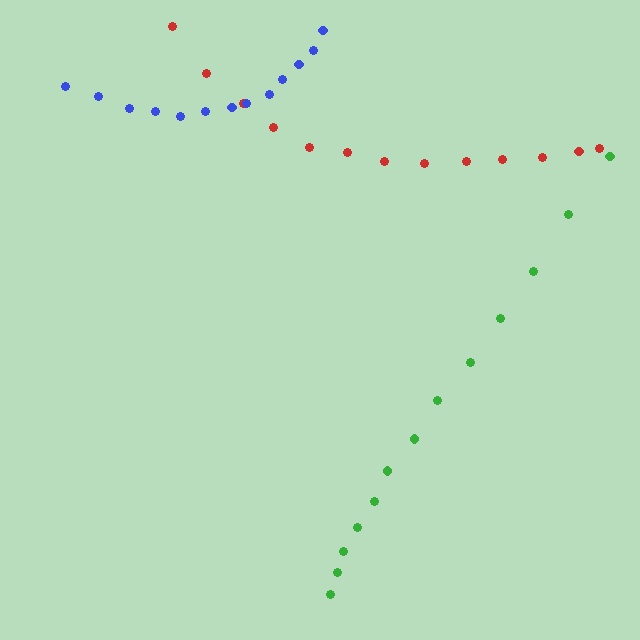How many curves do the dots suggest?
There are 3 distinct paths.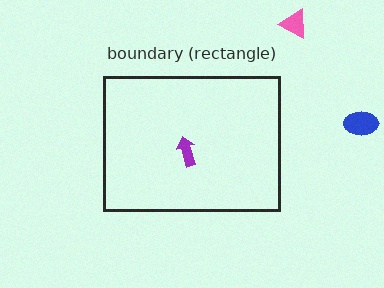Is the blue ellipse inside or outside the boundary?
Outside.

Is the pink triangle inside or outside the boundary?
Outside.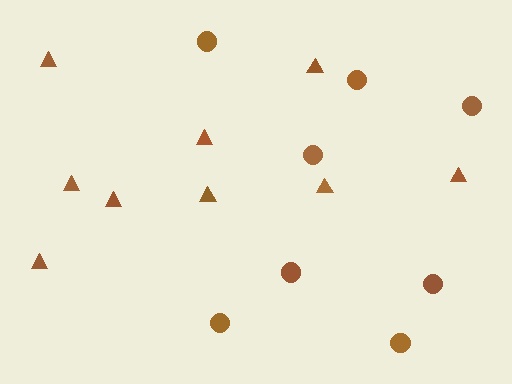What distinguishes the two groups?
There are 2 groups: one group of circles (8) and one group of triangles (9).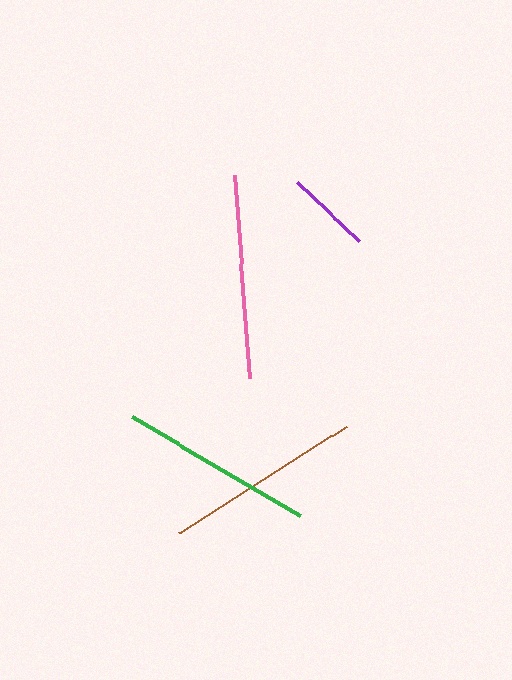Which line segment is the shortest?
The purple line is the shortest at approximately 85 pixels.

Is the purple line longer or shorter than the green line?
The green line is longer than the purple line.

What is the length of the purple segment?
The purple segment is approximately 85 pixels long.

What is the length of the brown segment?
The brown segment is approximately 200 pixels long.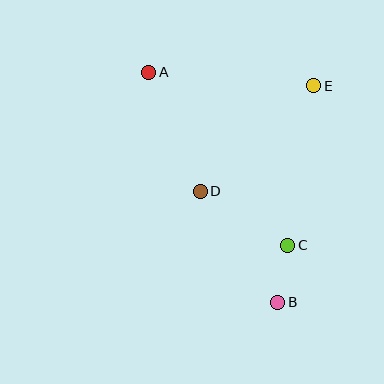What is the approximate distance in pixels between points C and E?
The distance between C and E is approximately 162 pixels.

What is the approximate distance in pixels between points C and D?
The distance between C and D is approximately 102 pixels.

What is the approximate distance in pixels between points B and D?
The distance between B and D is approximately 135 pixels.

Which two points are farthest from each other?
Points A and B are farthest from each other.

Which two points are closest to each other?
Points B and C are closest to each other.